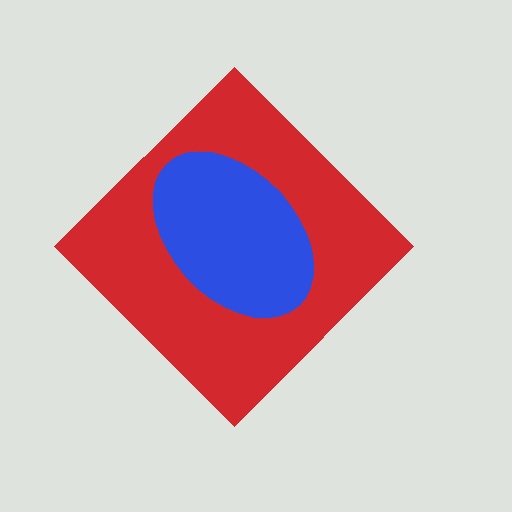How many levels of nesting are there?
2.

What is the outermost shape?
The red diamond.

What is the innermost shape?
The blue ellipse.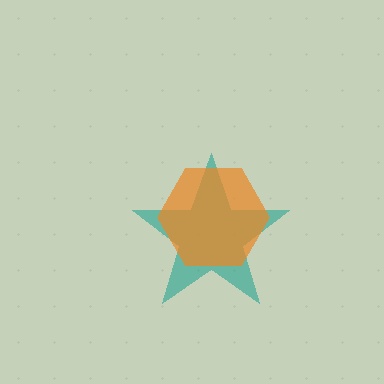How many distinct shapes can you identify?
There are 2 distinct shapes: a teal star, an orange hexagon.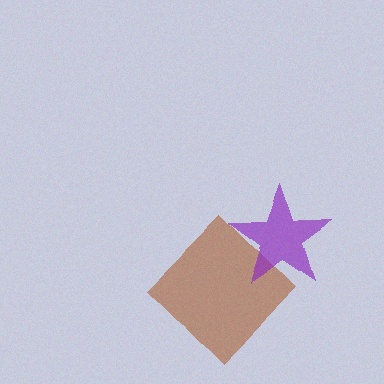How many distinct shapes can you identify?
There are 2 distinct shapes: a brown diamond, a purple star.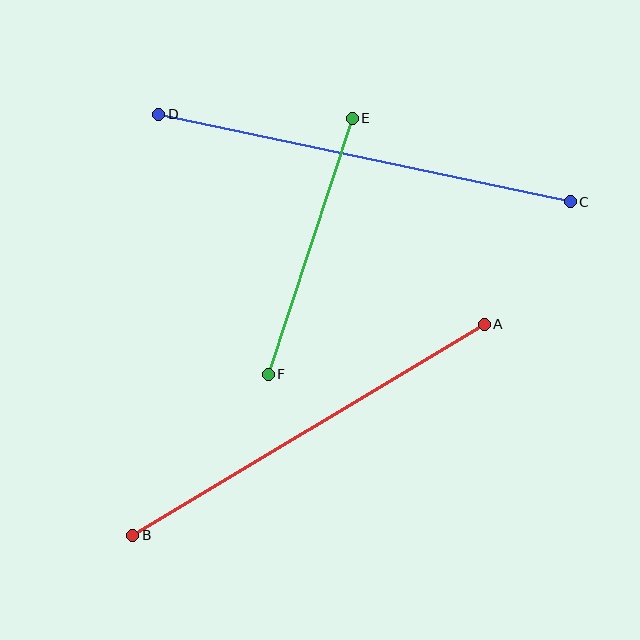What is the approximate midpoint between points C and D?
The midpoint is at approximately (365, 158) pixels.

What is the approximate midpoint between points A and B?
The midpoint is at approximately (309, 430) pixels.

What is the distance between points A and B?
The distance is approximately 410 pixels.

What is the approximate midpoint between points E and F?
The midpoint is at approximately (310, 246) pixels.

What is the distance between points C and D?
The distance is approximately 421 pixels.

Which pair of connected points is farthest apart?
Points C and D are farthest apart.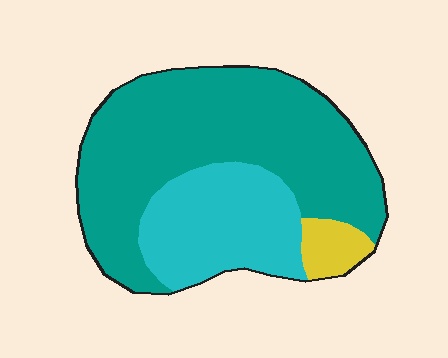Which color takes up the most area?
Teal, at roughly 65%.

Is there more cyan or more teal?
Teal.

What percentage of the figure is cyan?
Cyan takes up between a sixth and a third of the figure.